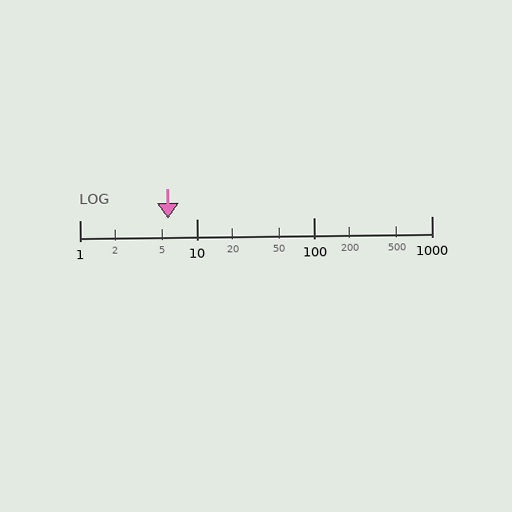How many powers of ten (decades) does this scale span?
The scale spans 3 decades, from 1 to 1000.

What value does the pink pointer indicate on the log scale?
The pointer indicates approximately 5.7.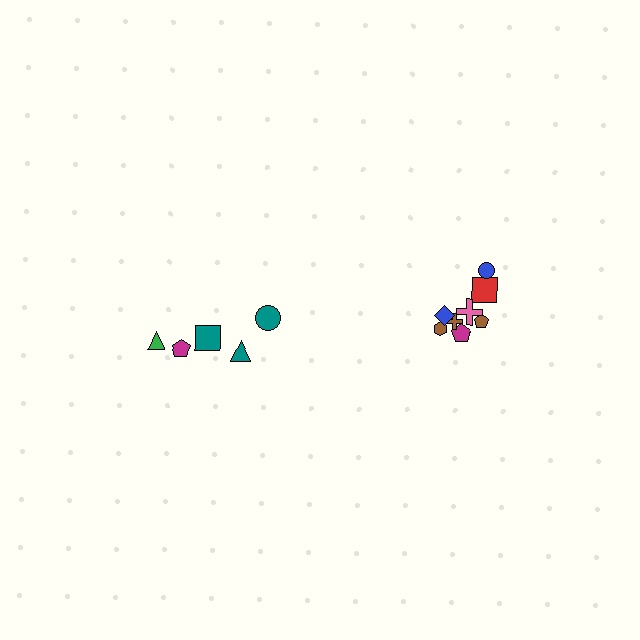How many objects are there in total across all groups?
There are 13 objects.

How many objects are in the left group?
There are 5 objects.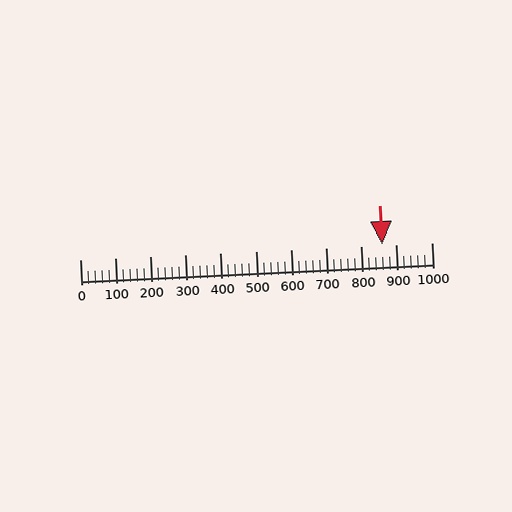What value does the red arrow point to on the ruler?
The red arrow points to approximately 860.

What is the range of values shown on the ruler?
The ruler shows values from 0 to 1000.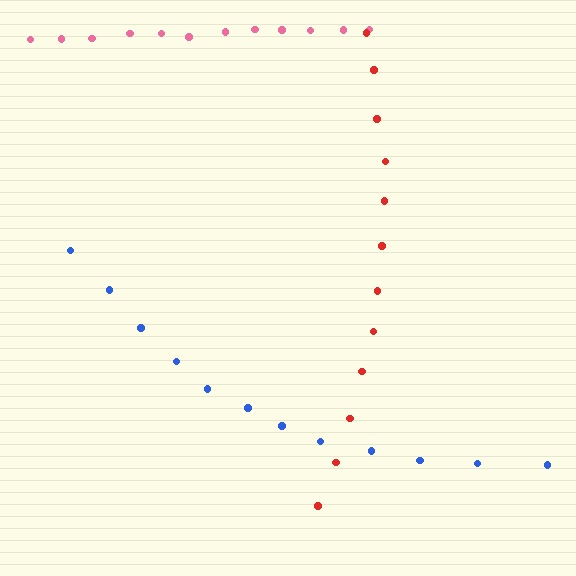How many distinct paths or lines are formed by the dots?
There are 3 distinct paths.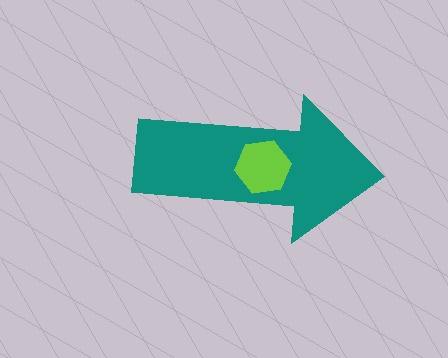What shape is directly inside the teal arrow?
The lime hexagon.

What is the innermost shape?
The lime hexagon.